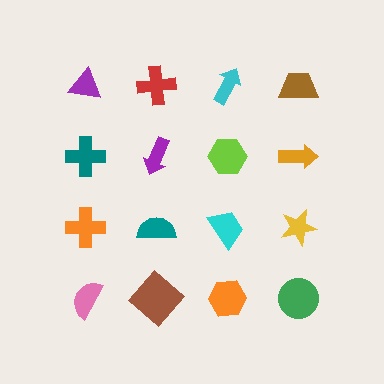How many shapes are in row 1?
4 shapes.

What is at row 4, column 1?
A pink semicircle.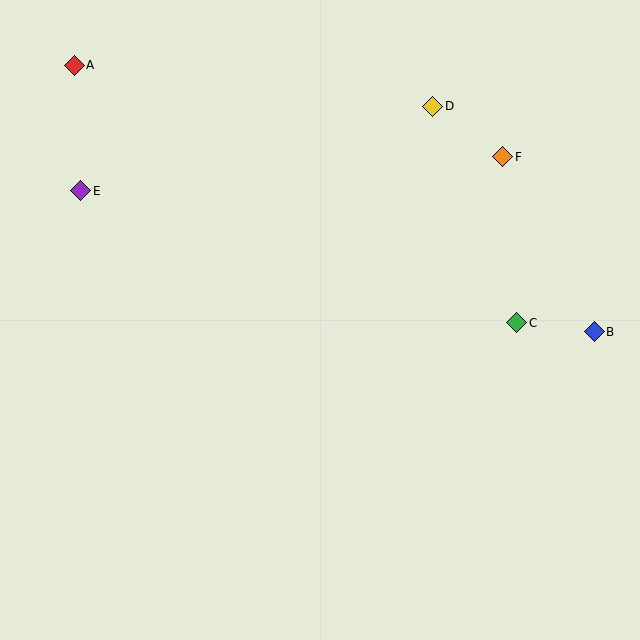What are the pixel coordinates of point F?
Point F is at (503, 157).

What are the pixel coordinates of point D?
Point D is at (433, 106).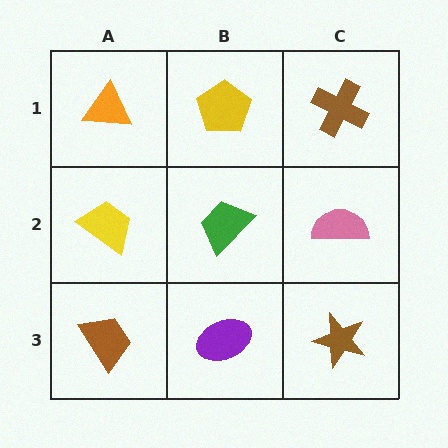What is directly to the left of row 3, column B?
A brown trapezoid.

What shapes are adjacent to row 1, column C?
A pink semicircle (row 2, column C), a yellow pentagon (row 1, column B).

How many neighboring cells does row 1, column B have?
3.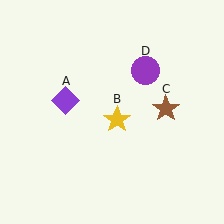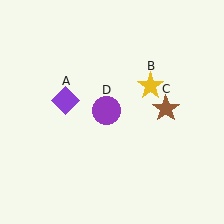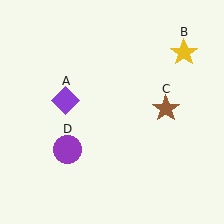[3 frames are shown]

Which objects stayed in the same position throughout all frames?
Purple diamond (object A) and brown star (object C) remained stationary.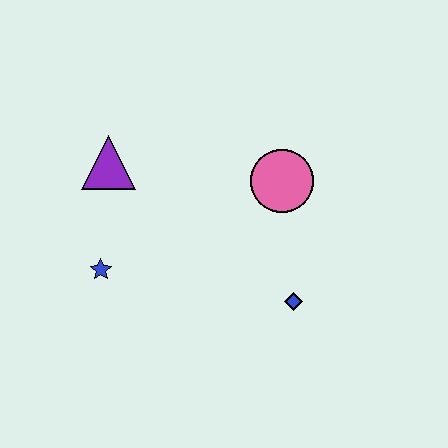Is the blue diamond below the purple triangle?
Yes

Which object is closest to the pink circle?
The blue diamond is closest to the pink circle.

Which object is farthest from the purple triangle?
The blue diamond is farthest from the purple triangle.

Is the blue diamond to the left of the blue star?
No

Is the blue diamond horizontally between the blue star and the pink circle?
No